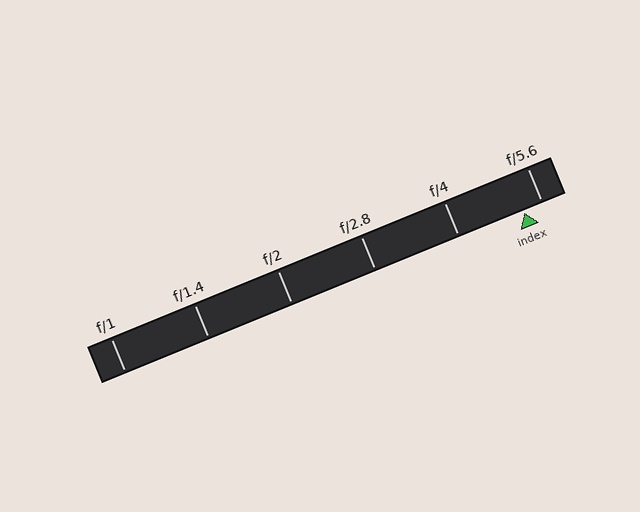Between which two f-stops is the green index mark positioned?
The index mark is between f/4 and f/5.6.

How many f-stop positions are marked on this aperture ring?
There are 6 f-stop positions marked.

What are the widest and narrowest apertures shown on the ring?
The widest aperture shown is f/1 and the narrowest is f/5.6.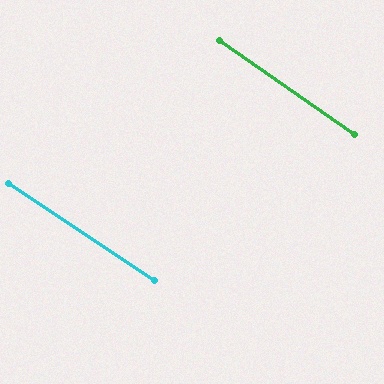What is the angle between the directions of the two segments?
Approximately 1 degree.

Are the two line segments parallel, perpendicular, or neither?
Parallel — their directions differ by only 1.3°.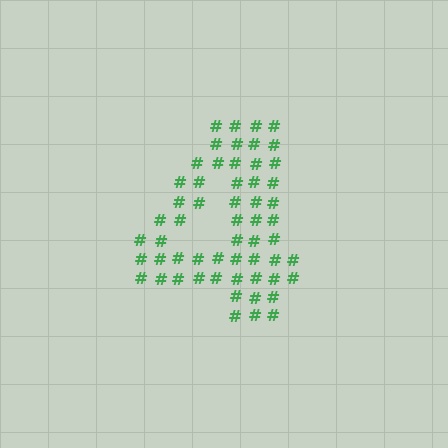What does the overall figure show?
The overall figure shows the digit 4.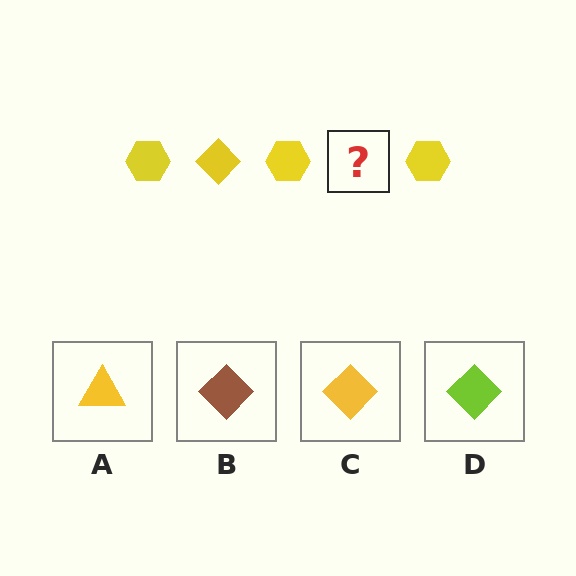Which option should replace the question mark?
Option C.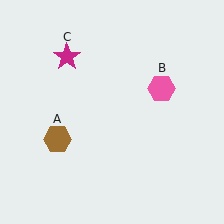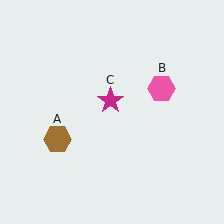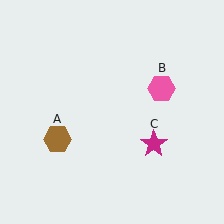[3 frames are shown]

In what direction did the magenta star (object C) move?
The magenta star (object C) moved down and to the right.